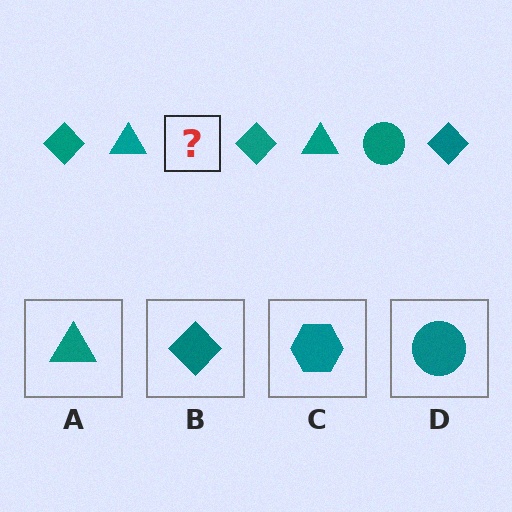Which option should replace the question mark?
Option D.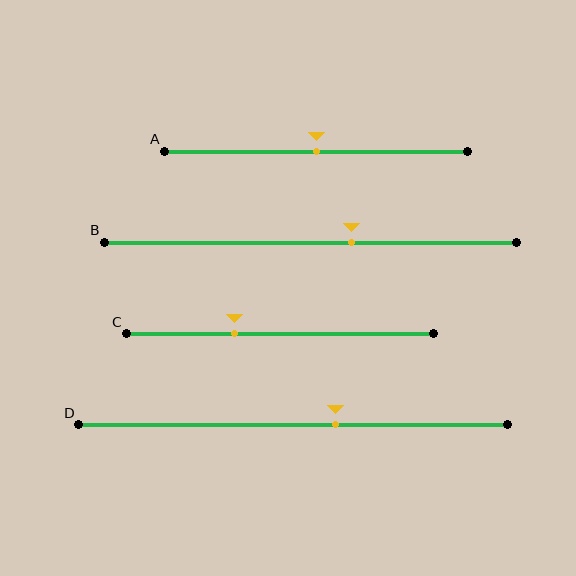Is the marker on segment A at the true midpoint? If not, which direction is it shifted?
Yes, the marker on segment A is at the true midpoint.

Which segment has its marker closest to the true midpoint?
Segment A has its marker closest to the true midpoint.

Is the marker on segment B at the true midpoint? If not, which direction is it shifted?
No, the marker on segment B is shifted to the right by about 10% of the segment length.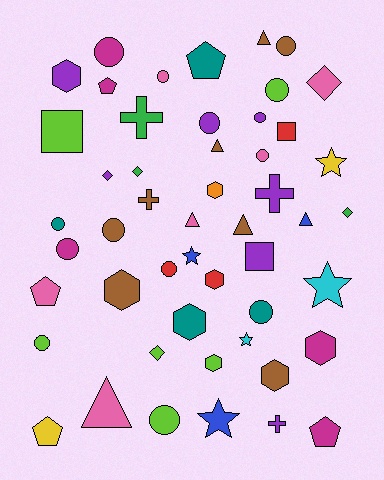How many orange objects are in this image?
There is 1 orange object.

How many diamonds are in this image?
There are 5 diamonds.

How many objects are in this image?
There are 50 objects.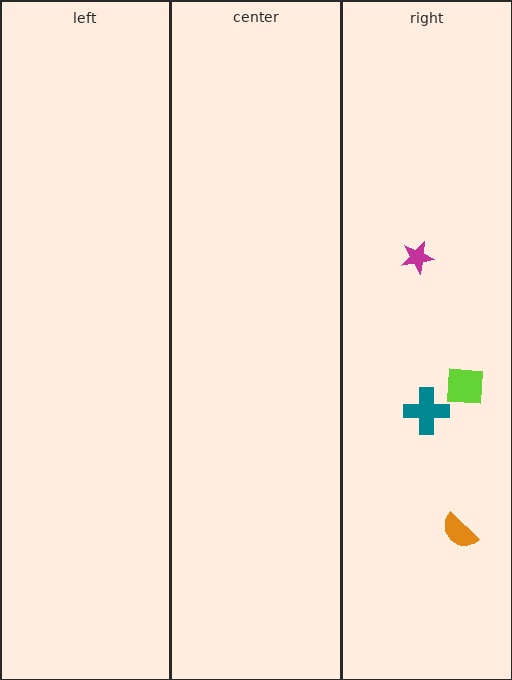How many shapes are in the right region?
4.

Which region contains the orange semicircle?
The right region.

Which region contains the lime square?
The right region.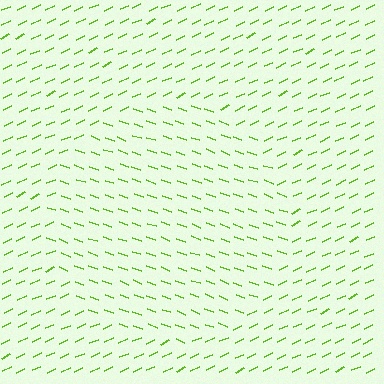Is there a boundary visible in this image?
Yes, there is a texture boundary formed by a change in line orientation.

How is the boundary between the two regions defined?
The boundary is defined purely by a change in line orientation (approximately 45 degrees difference). All lines are the same color and thickness.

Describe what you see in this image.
The image is filled with small lime line segments. A circle region in the image has lines oriented differently from the surrounding lines, creating a visible texture boundary.